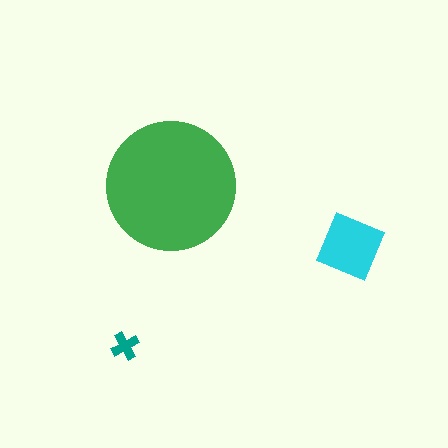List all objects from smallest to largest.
The teal cross, the cyan diamond, the green circle.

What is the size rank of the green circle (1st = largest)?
1st.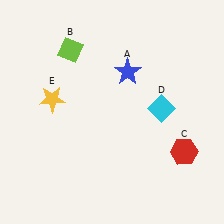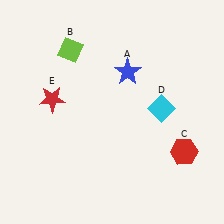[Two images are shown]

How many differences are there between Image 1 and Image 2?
There is 1 difference between the two images.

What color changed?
The star (E) changed from yellow in Image 1 to red in Image 2.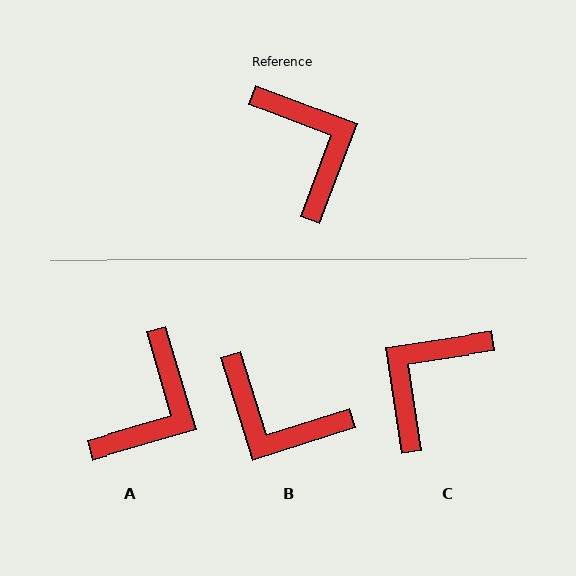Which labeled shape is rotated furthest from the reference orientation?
B, about 142 degrees away.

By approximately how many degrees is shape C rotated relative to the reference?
Approximately 119 degrees counter-clockwise.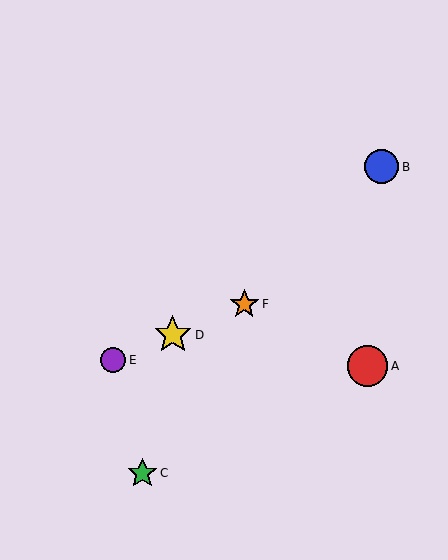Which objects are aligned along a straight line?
Objects D, E, F are aligned along a straight line.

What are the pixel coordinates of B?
Object B is at (382, 167).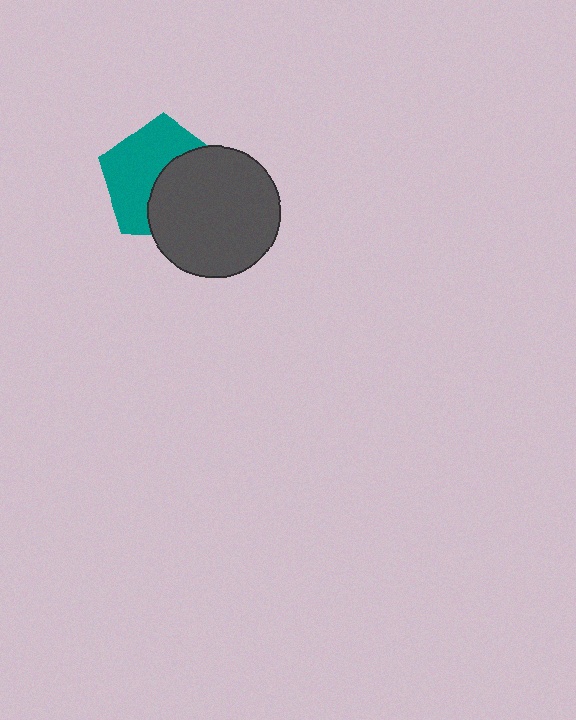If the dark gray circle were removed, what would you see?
You would see the complete teal pentagon.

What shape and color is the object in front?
The object in front is a dark gray circle.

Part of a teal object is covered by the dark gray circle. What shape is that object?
It is a pentagon.